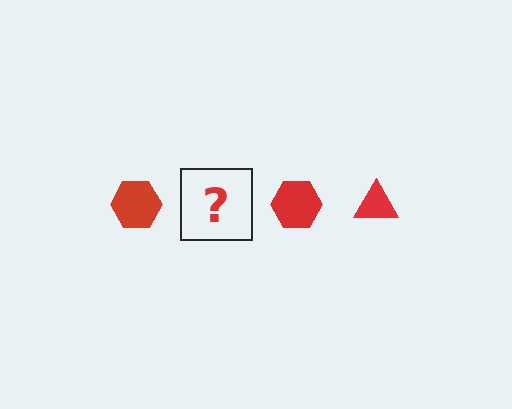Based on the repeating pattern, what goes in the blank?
The blank should be a red triangle.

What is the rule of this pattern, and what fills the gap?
The rule is that the pattern cycles through hexagon, triangle shapes in red. The gap should be filled with a red triangle.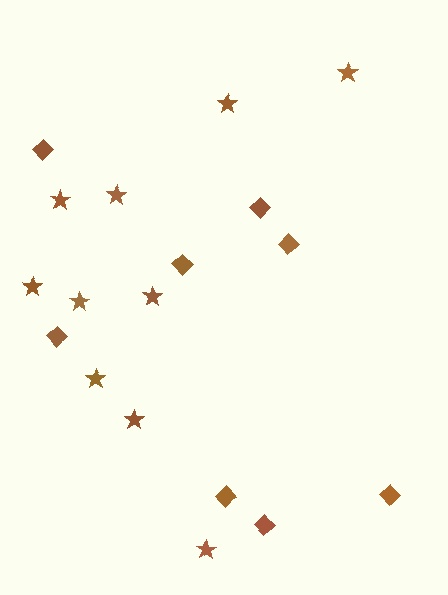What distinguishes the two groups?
There are 2 groups: one group of diamonds (8) and one group of stars (10).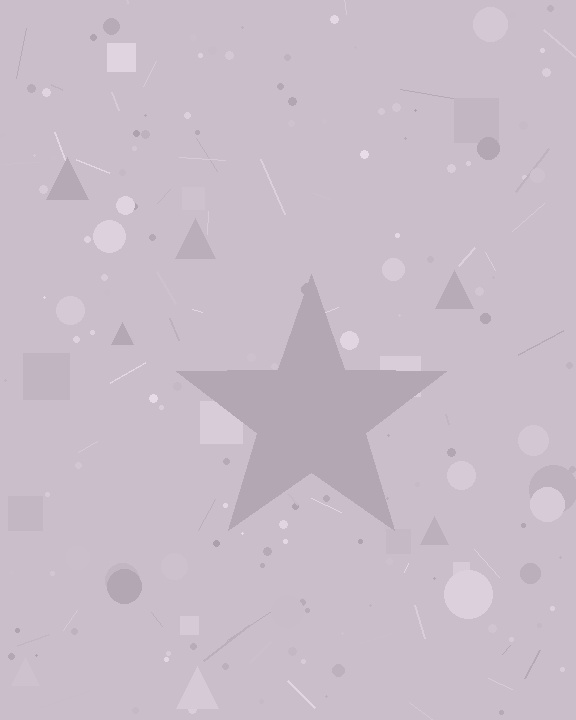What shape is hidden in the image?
A star is hidden in the image.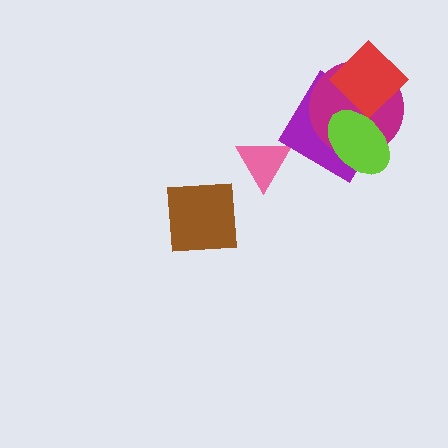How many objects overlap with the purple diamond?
3 objects overlap with the purple diamond.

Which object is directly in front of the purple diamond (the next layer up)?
The magenta circle is directly in front of the purple diamond.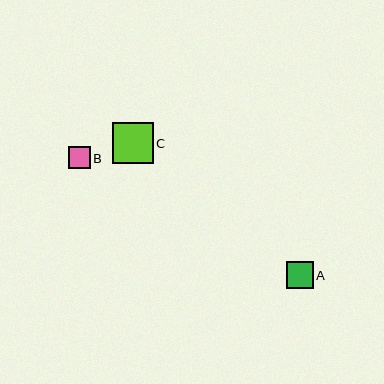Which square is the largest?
Square C is the largest with a size of approximately 41 pixels.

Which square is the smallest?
Square B is the smallest with a size of approximately 22 pixels.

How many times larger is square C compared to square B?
Square C is approximately 1.9 times the size of square B.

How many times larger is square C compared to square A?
Square C is approximately 1.5 times the size of square A.